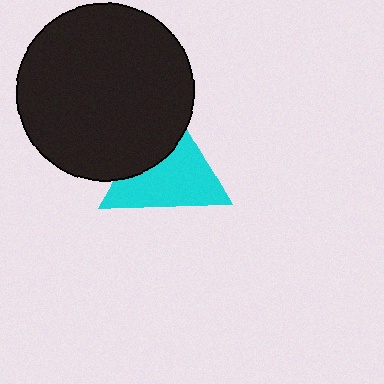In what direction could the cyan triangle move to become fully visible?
The cyan triangle could move toward the lower-right. That would shift it out from behind the black circle entirely.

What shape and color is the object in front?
The object in front is a black circle.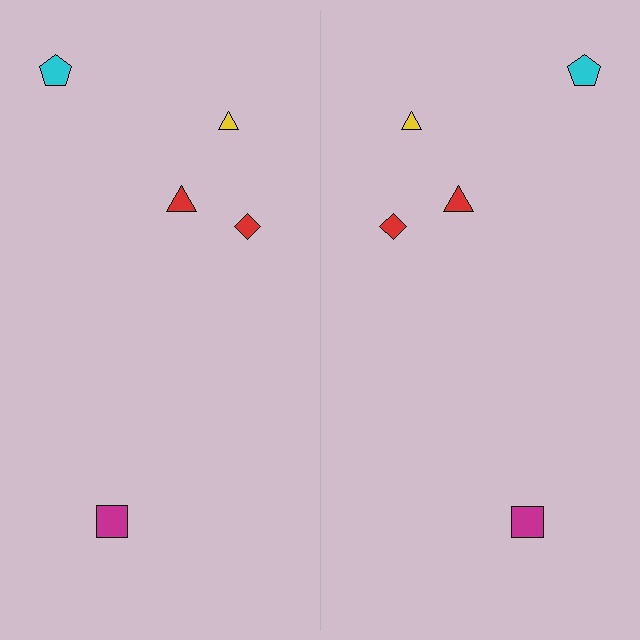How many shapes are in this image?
There are 10 shapes in this image.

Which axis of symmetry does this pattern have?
The pattern has a vertical axis of symmetry running through the center of the image.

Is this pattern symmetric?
Yes, this pattern has bilateral (reflection) symmetry.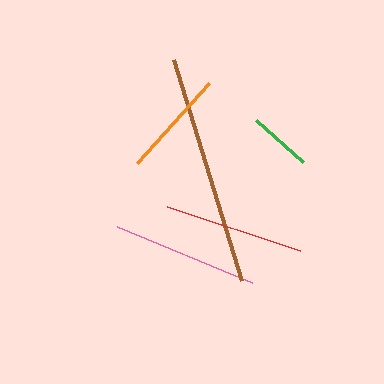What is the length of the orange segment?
The orange segment is approximately 107 pixels long.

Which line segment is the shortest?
The green line is the shortest at approximately 63 pixels.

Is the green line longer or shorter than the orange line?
The orange line is longer than the green line.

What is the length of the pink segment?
The pink segment is approximately 147 pixels long.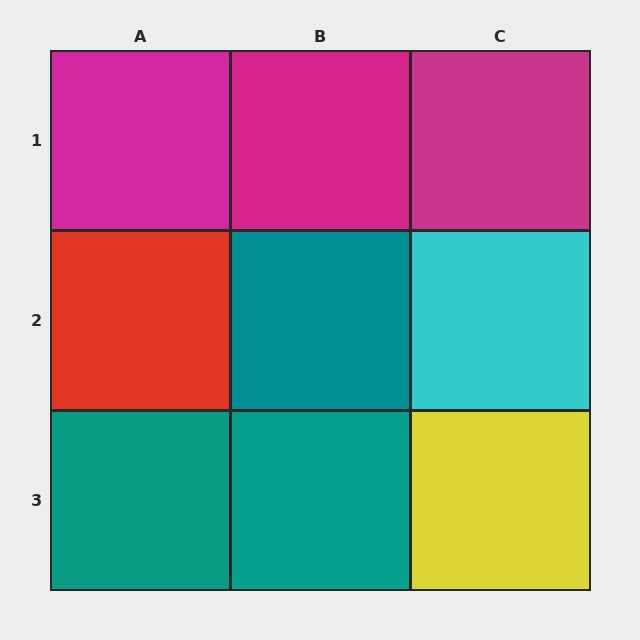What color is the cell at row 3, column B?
Teal.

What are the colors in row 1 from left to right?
Magenta, magenta, magenta.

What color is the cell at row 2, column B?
Teal.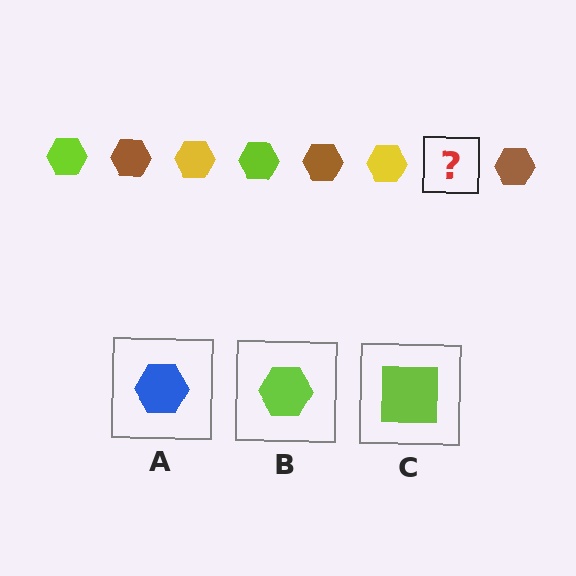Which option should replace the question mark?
Option B.